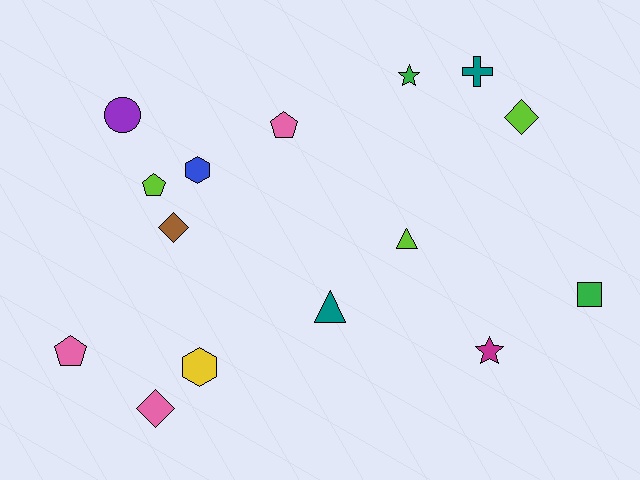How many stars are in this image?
There are 2 stars.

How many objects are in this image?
There are 15 objects.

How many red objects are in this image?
There are no red objects.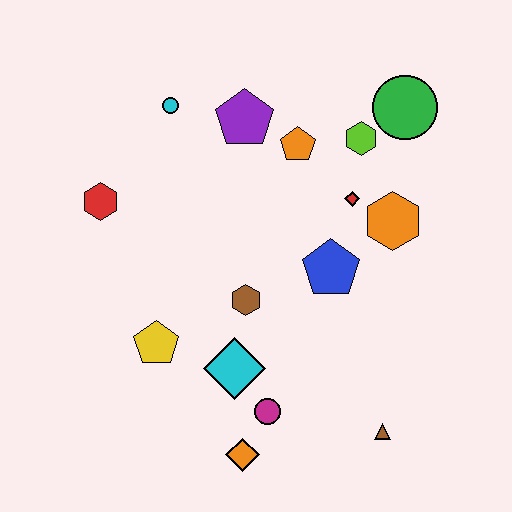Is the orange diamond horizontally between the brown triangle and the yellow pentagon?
Yes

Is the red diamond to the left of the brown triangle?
Yes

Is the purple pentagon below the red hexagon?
No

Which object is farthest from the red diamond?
The orange diamond is farthest from the red diamond.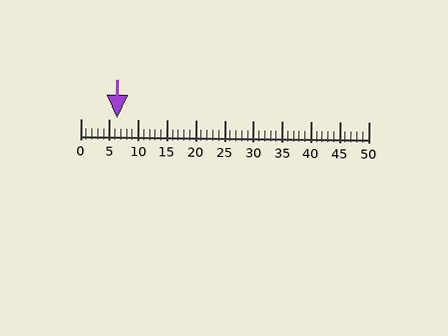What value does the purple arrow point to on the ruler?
The purple arrow points to approximately 6.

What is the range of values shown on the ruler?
The ruler shows values from 0 to 50.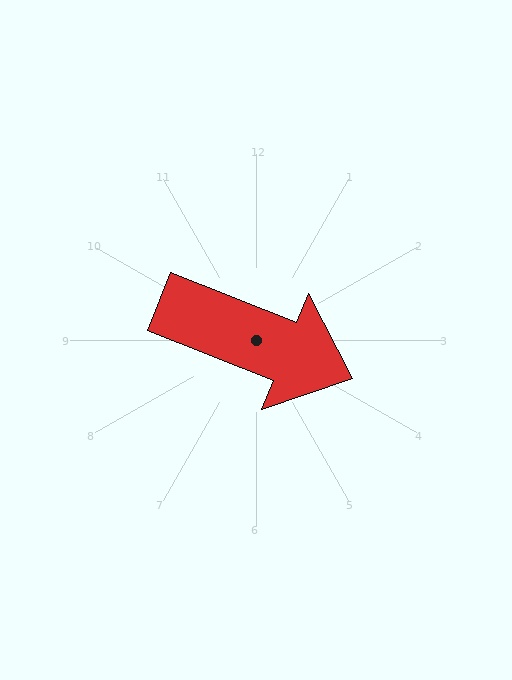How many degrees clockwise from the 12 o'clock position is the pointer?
Approximately 112 degrees.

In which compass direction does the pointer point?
East.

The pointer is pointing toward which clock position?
Roughly 4 o'clock.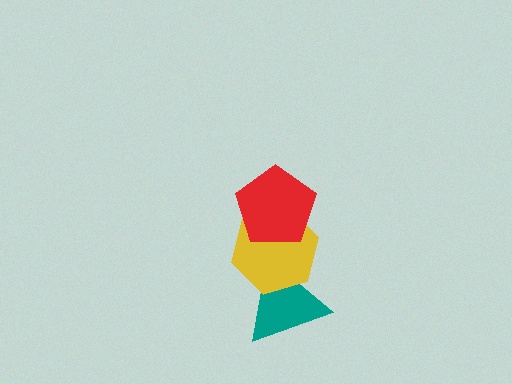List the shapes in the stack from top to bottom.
From top to bottom: the red pentagon, the yellow hexagon, the teal triangle.